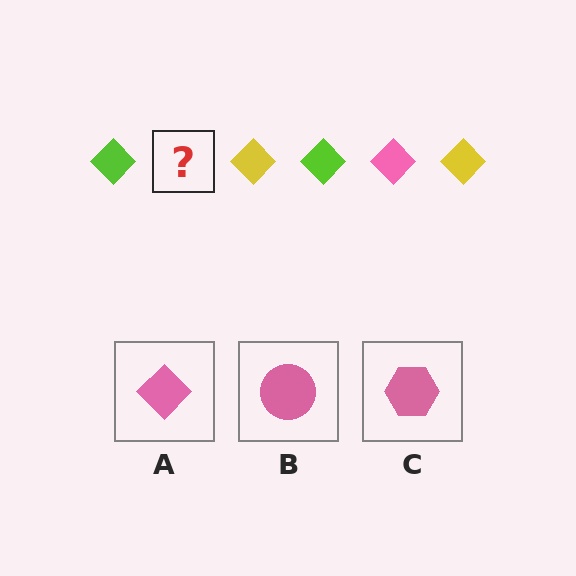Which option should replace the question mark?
Option A.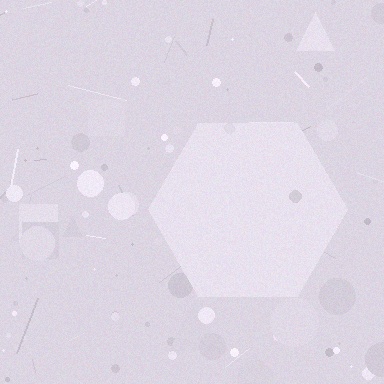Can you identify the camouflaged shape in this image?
The camouflaged shape is a hexagon.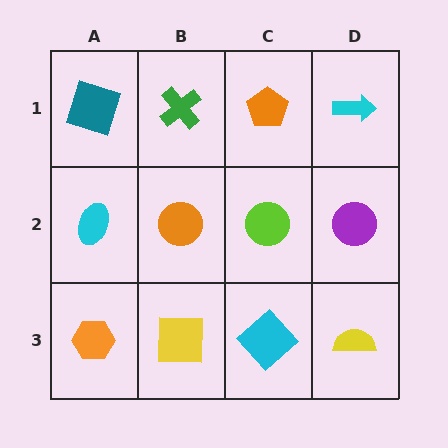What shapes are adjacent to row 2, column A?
A teal square (row 1, column A), an orange hexagon (row 3, column A), an orange circle (row 2, column B).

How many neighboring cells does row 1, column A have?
2.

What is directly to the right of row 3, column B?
A cyan diamond.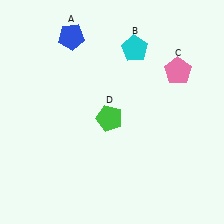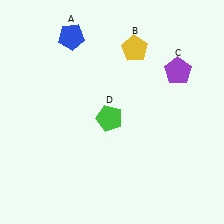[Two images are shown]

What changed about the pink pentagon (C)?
In Image 1, C is pink. In Image 2, it changed to purple.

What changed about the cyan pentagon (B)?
In Image 1, B is cyan. In Image 2, it changed to yellow.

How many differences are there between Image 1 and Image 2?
There are 2 differences between the two images.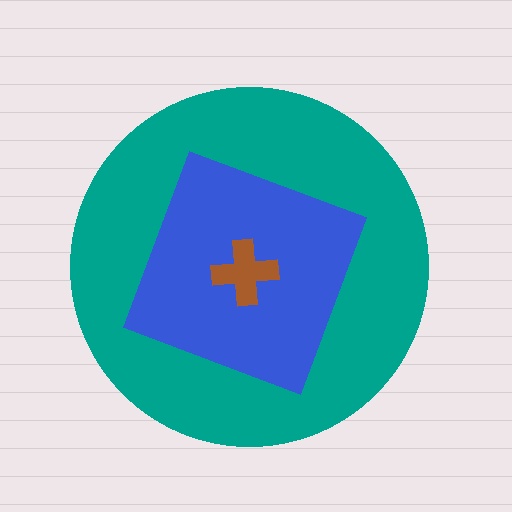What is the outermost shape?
The teal circle.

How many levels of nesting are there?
3.